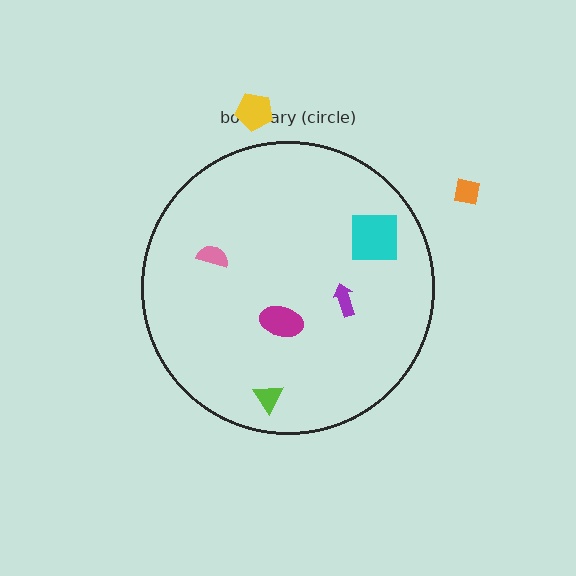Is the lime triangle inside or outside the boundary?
Inside.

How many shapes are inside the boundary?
5 inside, 2 outside.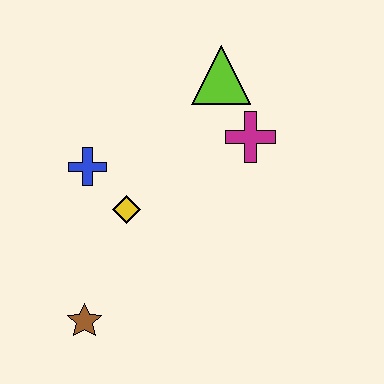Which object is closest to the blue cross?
The yellow diamond is closest to the blue cross.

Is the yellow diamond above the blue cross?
No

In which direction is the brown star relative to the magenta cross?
The brown star is below the magenta cross.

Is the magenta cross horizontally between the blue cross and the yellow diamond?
No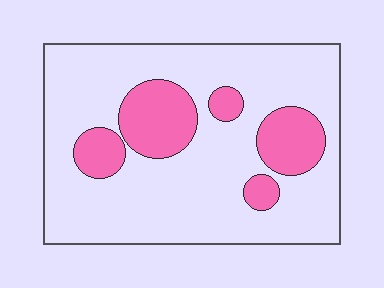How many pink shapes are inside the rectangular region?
5.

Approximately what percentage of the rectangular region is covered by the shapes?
Approximately 20%.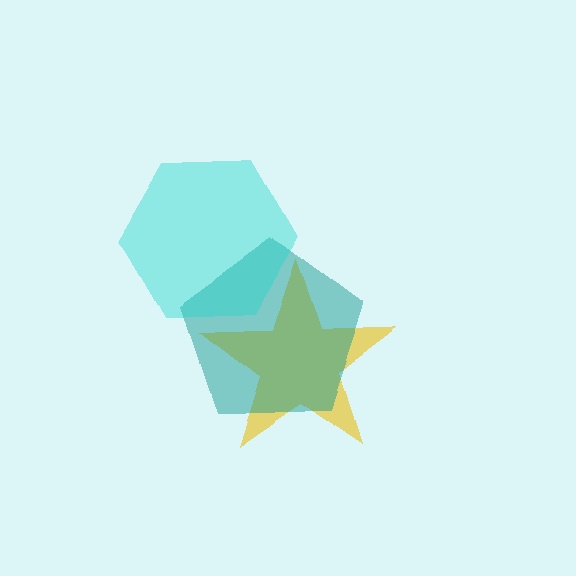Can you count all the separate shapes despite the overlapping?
Yes, there are 3 separate shapes.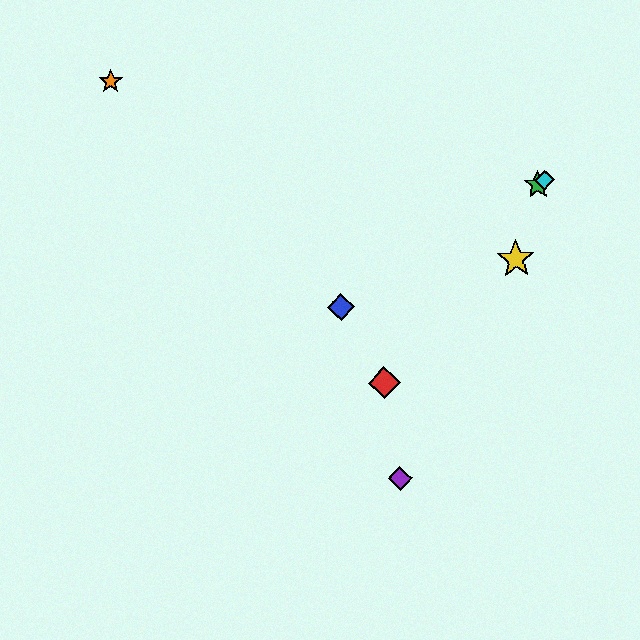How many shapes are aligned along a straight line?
3 shapes (the blue diamond, the green star, the cyan diamond) are aligned along a straight line.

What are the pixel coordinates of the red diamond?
The red diamond is at (384, 382).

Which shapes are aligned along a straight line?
The blue diamond, the green star, the cyan diamond are aligned along a straight line.